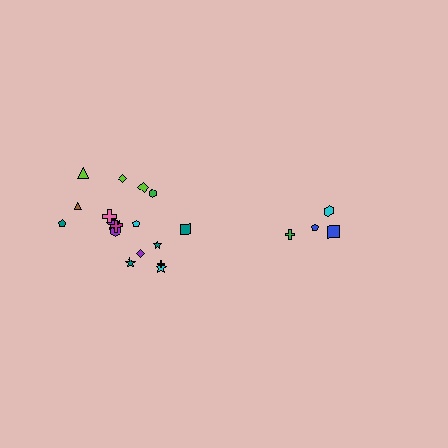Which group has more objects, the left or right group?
The left group.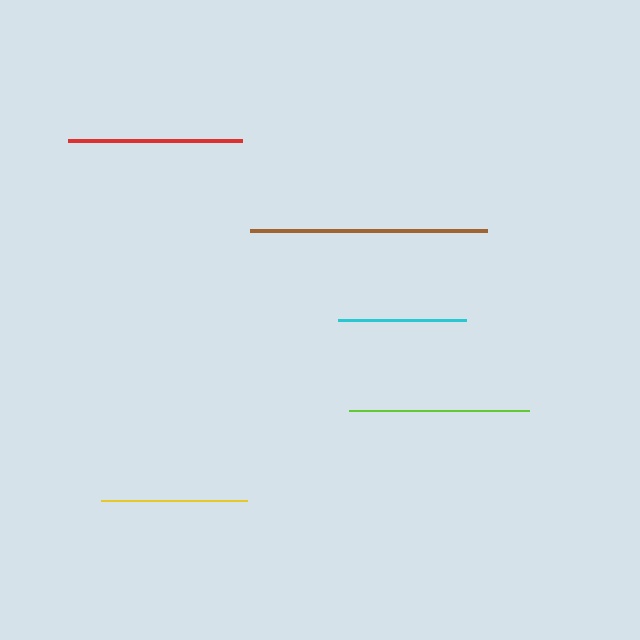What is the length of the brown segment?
The brown segment is approximately 237 pixels long.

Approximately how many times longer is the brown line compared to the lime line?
The brown line is approximately 1.3 times the length of the lime line.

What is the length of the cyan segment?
The cyan segment is approximately 128 pixels long.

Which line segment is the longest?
The brown line is the longest at approximately 237 pixels.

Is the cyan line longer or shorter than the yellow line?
The yellow line is longer than the cyan line.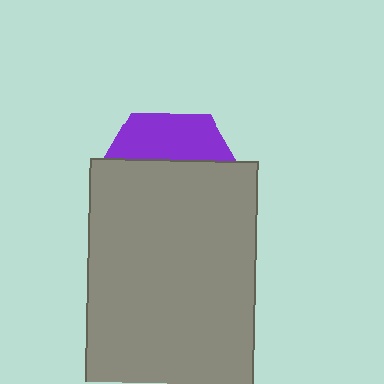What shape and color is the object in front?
The object in front is a gray rectangle.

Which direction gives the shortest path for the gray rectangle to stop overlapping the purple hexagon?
Moving down gives the shortest separation.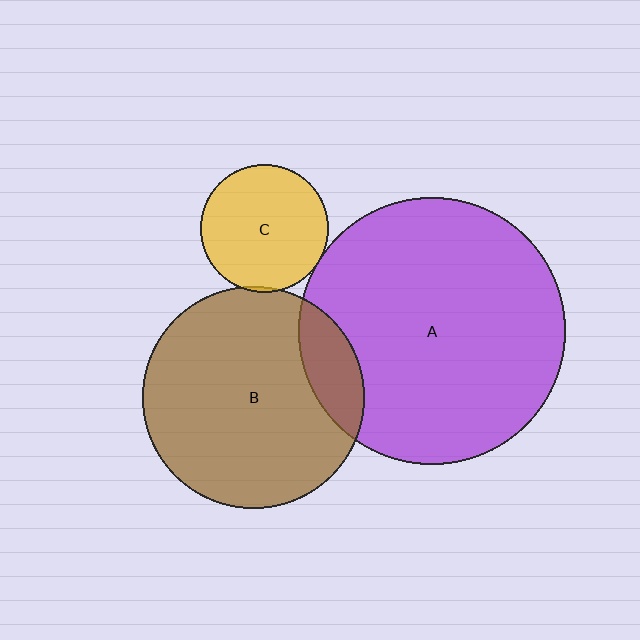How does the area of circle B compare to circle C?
Approximately 3.0 times.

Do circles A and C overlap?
Yes.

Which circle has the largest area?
Circle A (purple).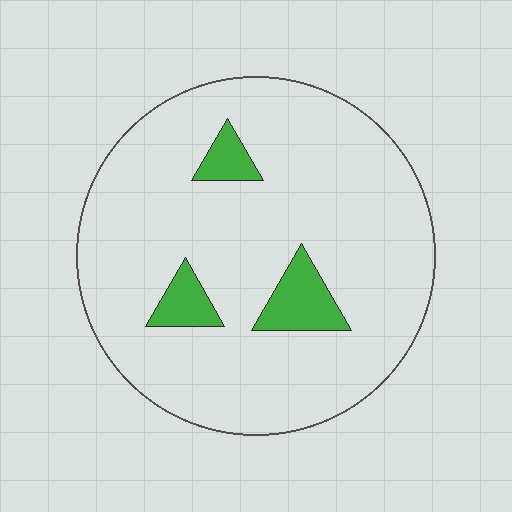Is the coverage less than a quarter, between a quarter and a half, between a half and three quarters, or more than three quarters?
Less than a quarter.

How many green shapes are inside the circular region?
3.